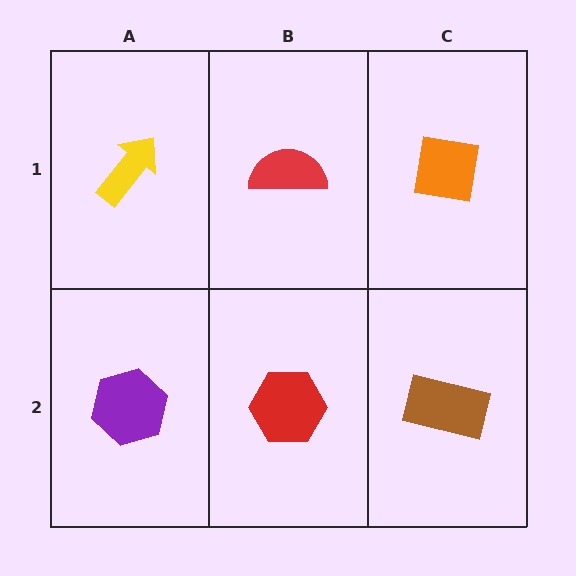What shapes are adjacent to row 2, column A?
A yellow arrow (row 1, column A), a red hexagon (row 2, column B).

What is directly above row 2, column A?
A yellow arrow.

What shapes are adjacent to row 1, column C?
A brown rectangle (row 2, column C), a red semicircle (row 1, column B).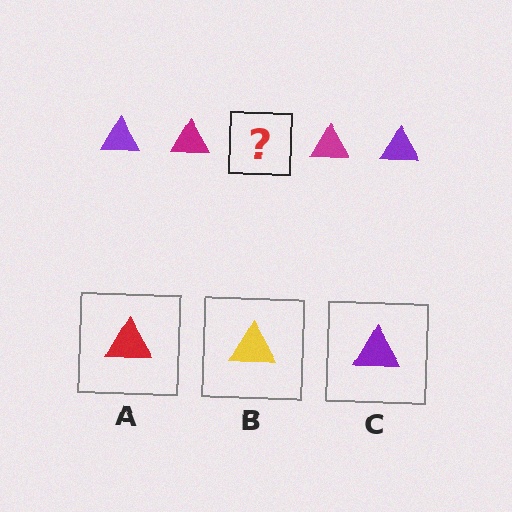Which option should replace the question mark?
Option C.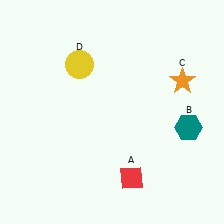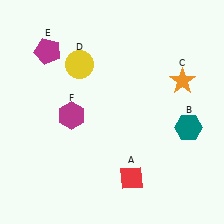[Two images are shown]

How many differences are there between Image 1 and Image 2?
There are 2 differences between the two images.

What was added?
A magenta pentagon (E), a magenta hexagon (F) were added in Image 2.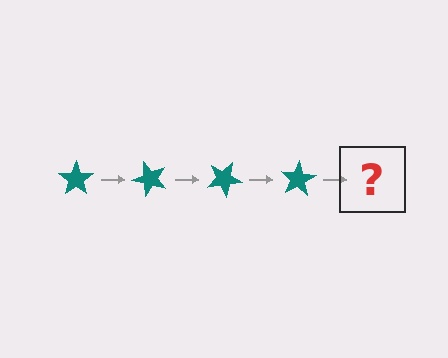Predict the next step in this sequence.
The next step is a teal star rotated 200 degrees.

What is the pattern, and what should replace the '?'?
The pattern is that the star rotates 50 degrees each step. The '?' should be a teal star rotated 200 degrees.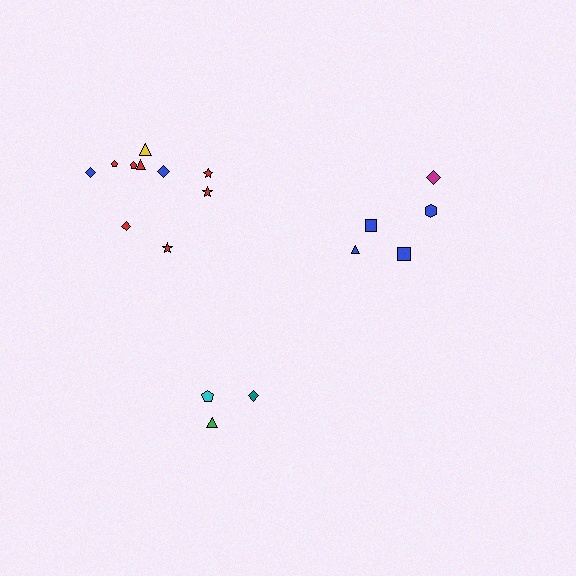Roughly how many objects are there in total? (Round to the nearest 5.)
Roughly 20 objects in total.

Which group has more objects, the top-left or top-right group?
The top-left group.